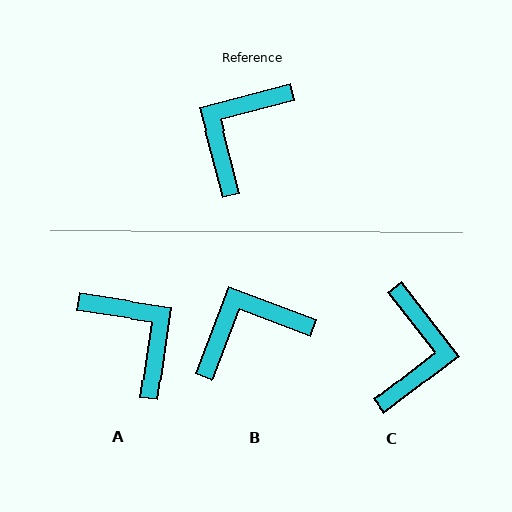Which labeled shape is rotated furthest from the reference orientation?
C, about 157 degrees away.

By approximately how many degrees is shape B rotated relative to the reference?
Approximately 36 degrees clockwise.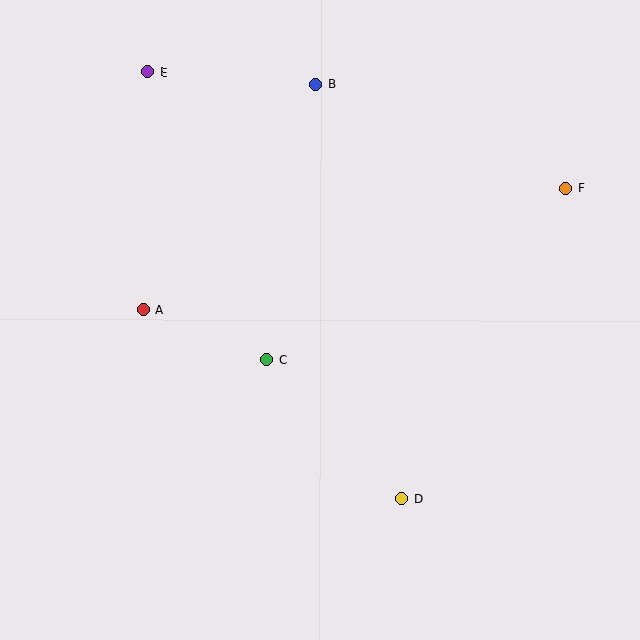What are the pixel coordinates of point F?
Point F is at (566, 188).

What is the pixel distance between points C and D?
The distance between C and D is 195 pixels.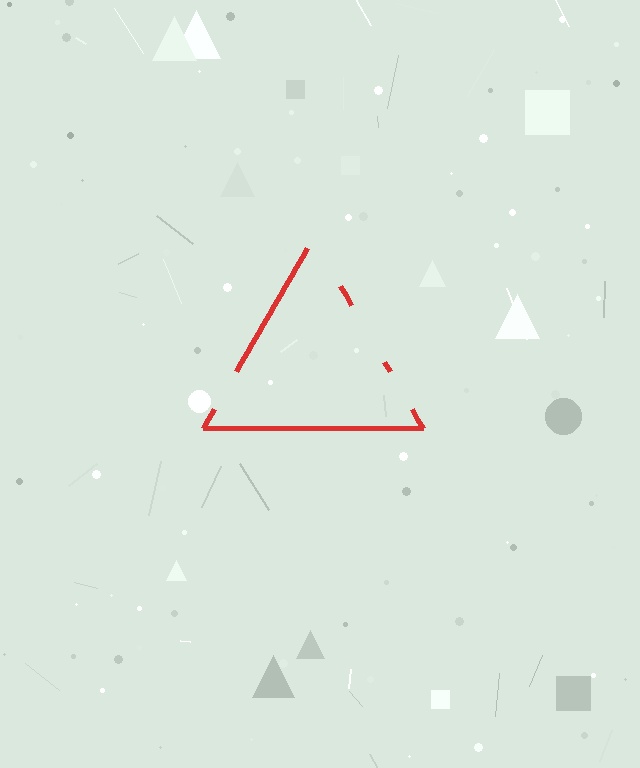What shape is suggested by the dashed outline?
The dashed outline suggests a triangle.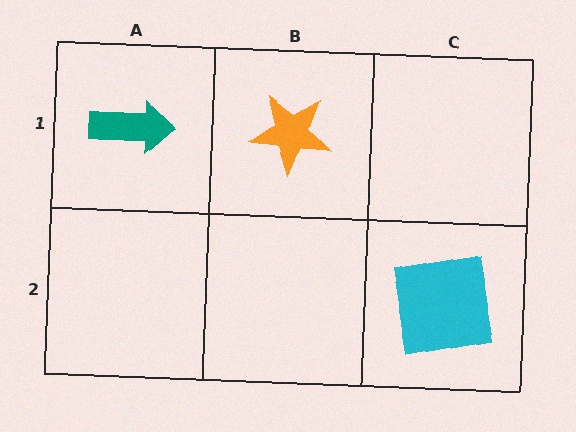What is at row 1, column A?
A teal arrow.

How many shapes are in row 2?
1 shape.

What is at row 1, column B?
An orange star.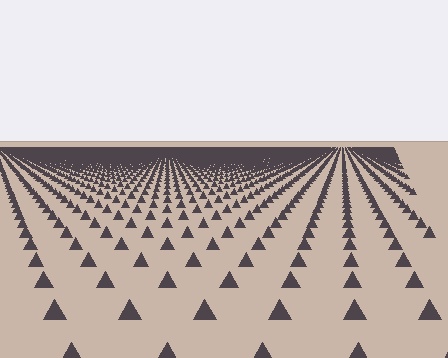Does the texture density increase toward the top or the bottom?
Density increases toward the top.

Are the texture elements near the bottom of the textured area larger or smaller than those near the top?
Larger. Near the bottom, elements are closer to the viewer and appear at a bigger on-screen size.